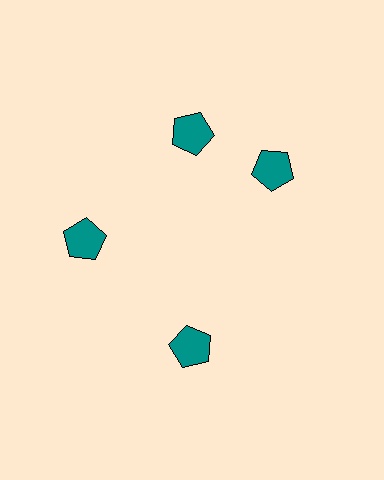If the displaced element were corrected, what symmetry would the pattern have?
It would have 4-fold rotational symmetry — the pattern would map onto itself every 90 degrees.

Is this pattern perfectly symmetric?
No. The 4 teal pentagons are arranged in a ring, but one element near the 3 o'clock position is rotated out of alignment along the ring, breaking the 4-fold rotational symmetry.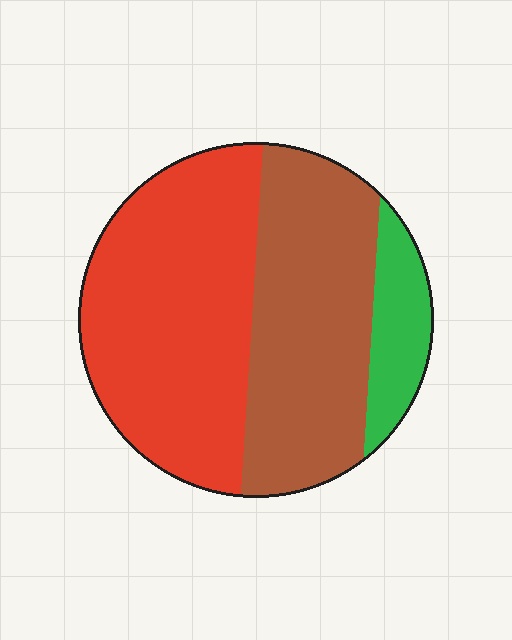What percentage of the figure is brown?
Brown covers 40% of the figure.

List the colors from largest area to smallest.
From largest to smallest: red, brown, green.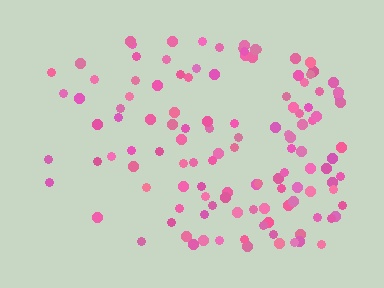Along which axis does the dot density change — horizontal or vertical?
Horizontal.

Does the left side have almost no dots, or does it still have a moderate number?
Still a moderate number, just noticeably fewer than the right.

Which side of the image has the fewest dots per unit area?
The left.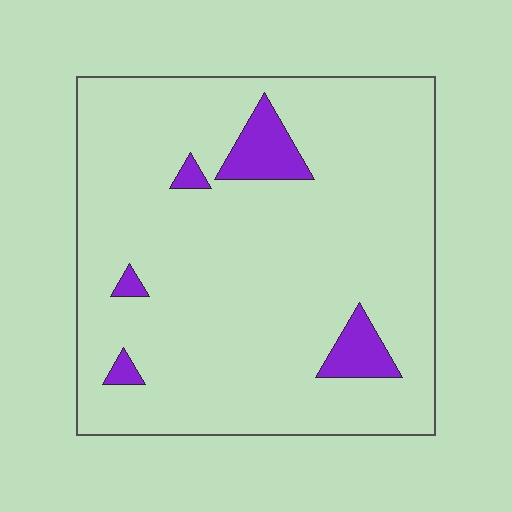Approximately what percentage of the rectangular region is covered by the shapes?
Approximately 10%.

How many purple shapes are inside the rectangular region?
5.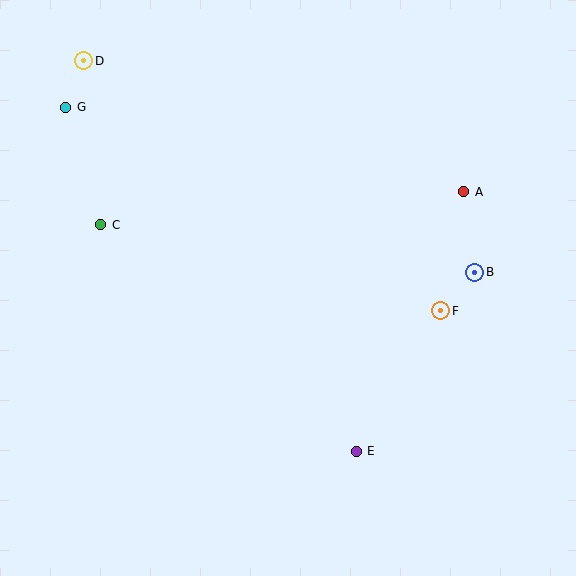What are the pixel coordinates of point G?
Point G is at (66, 107).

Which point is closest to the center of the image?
Point F at (441, 311) is closest to the center.